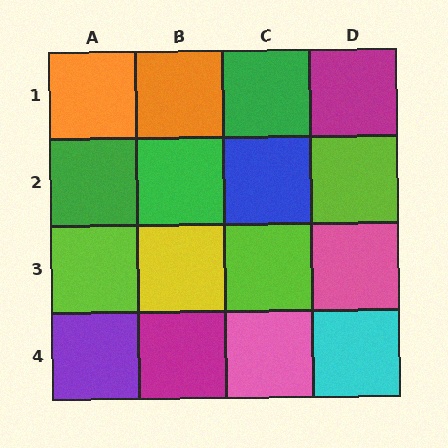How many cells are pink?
2 cells are pink.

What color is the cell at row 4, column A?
Purple.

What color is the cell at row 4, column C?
Pink.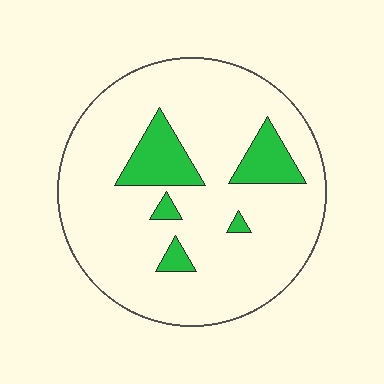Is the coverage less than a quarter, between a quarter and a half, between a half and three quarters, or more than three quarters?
Less than a quarter.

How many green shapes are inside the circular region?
5.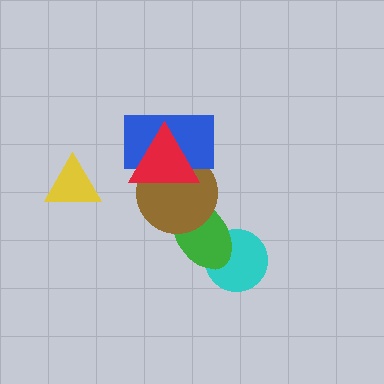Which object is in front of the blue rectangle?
The red triangle is in front of the blue rectangle.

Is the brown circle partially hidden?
Yes, it is partially covered by another shape.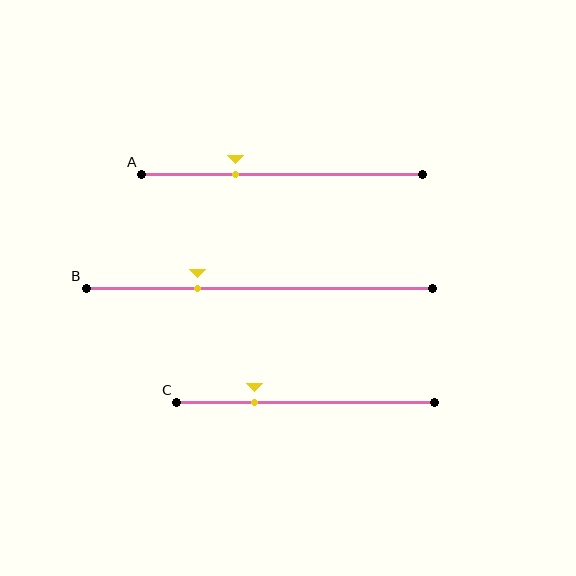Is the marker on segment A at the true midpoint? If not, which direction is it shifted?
No, the marker on segment A is shifted to the left by about 17% of the segment length.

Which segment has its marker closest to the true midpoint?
Segment A has its marker closest to the true midpoint.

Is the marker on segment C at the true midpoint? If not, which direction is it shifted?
No, the marker on segment C is shifted to the left by about 20% of the segment length.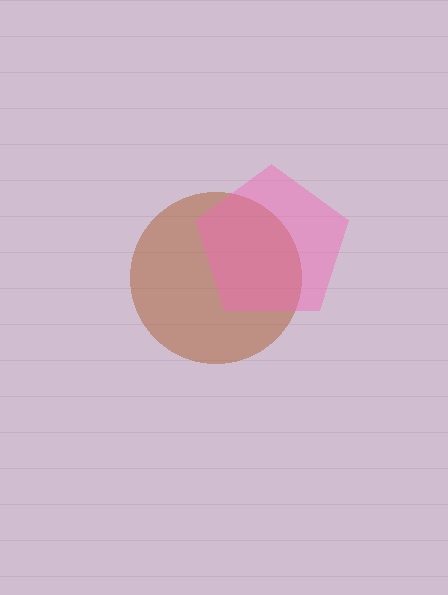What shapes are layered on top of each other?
The layered shapes are: a brown circle, a pink pentagon.